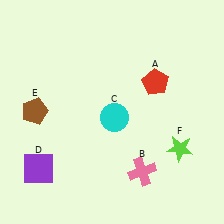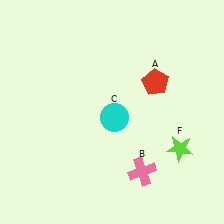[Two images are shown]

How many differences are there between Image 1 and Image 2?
There are 2 differences between the two images.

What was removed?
The purple square (D), the brown pentagon (E) were removed in Image 2.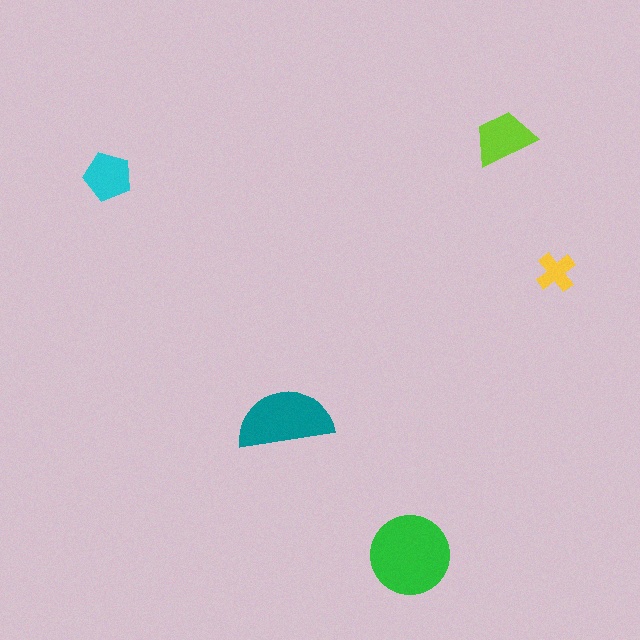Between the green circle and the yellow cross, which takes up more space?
The green circle.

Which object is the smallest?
The yellow cross.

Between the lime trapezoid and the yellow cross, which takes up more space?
The lime trapezoid.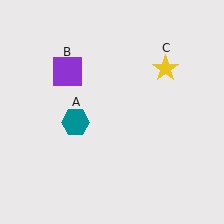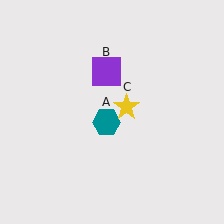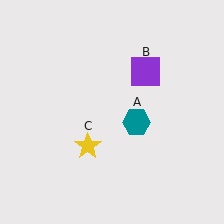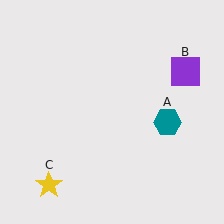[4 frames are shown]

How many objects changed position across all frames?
3 objects changed position: teal hexagon (object A), purple square (object B), yellow star (object C).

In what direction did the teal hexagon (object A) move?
The teal hexagon (object A) moved right.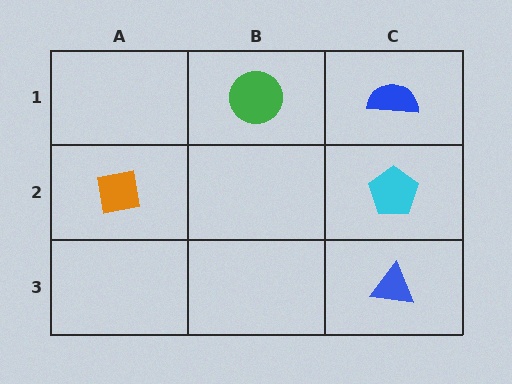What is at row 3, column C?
A blue triangle.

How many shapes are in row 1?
2 shapes.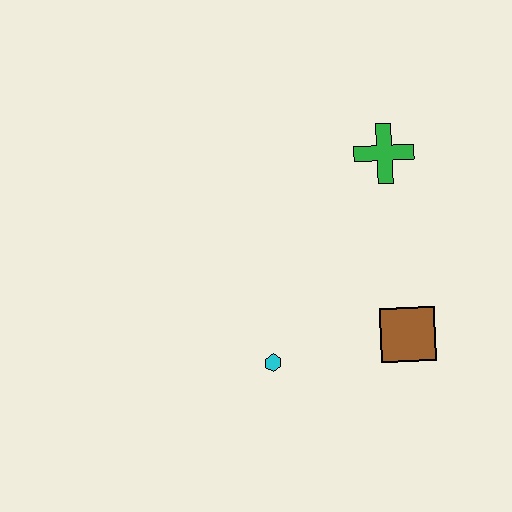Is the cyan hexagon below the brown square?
Yes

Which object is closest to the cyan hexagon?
The brown square is closest to the cyan hexagon.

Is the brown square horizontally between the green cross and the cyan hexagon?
No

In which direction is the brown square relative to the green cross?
The brown square is below the green cross.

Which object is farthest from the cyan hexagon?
The green cross is farthest from the cyan hexagon.